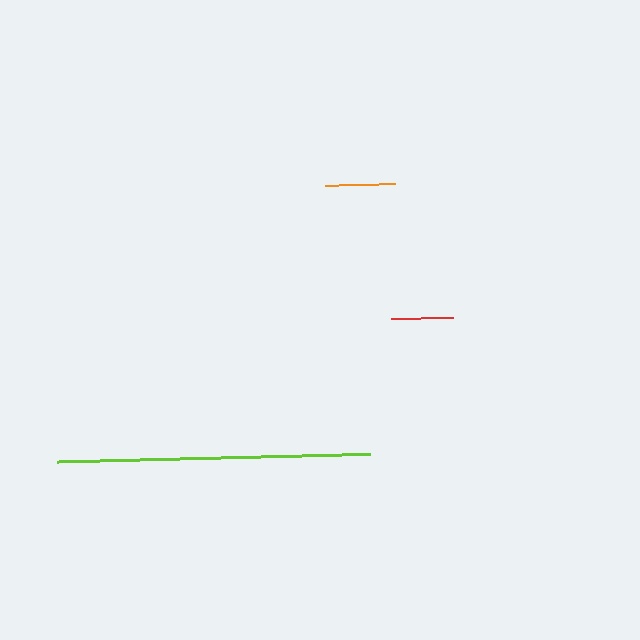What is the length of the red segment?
The red segment is approximately 61 pixels long.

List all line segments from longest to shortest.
From longest to shortest: lime, orange, red.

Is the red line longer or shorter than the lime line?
The lime line is longer than the red line.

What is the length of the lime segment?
The lime segment is approximately 313 pixels long.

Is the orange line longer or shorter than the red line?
The orange line is longer than the red line.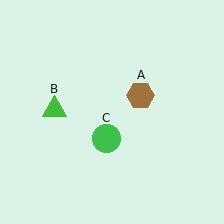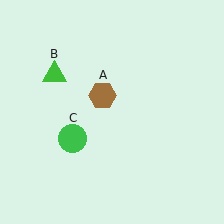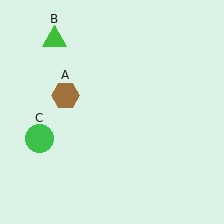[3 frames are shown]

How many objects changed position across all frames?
3 objects changed position: brown hexagon (object A), green triangle (object B), green circle (object C).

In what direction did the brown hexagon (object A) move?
The brown hexagon (object A) moved left.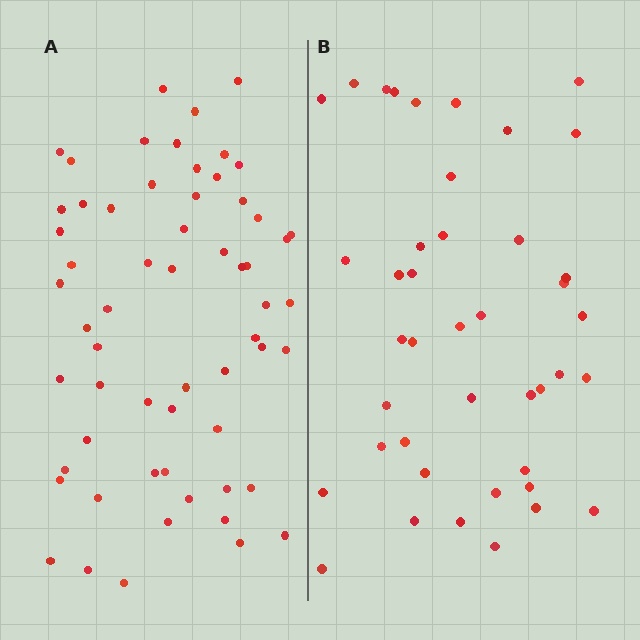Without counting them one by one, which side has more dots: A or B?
Region A (the left region) has more dots.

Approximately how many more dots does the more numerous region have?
Region A has approximately 20 more dots than region B.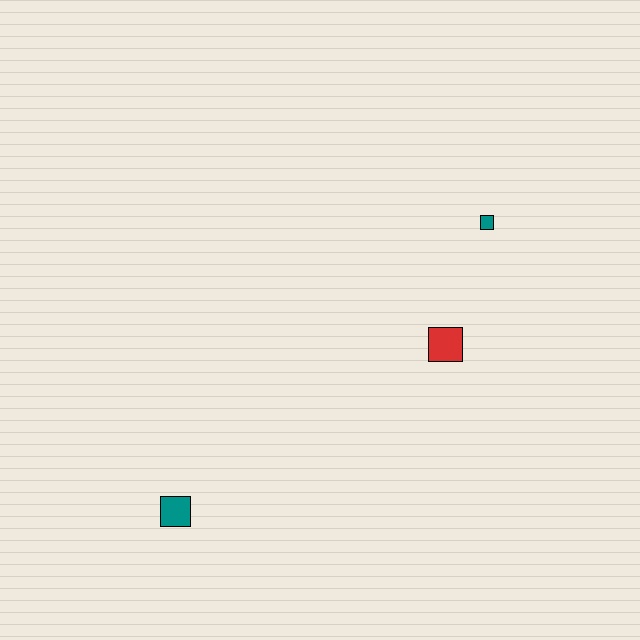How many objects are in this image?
There are 3 objects.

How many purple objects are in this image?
There are no purple objects.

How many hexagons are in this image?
There are no hexagons.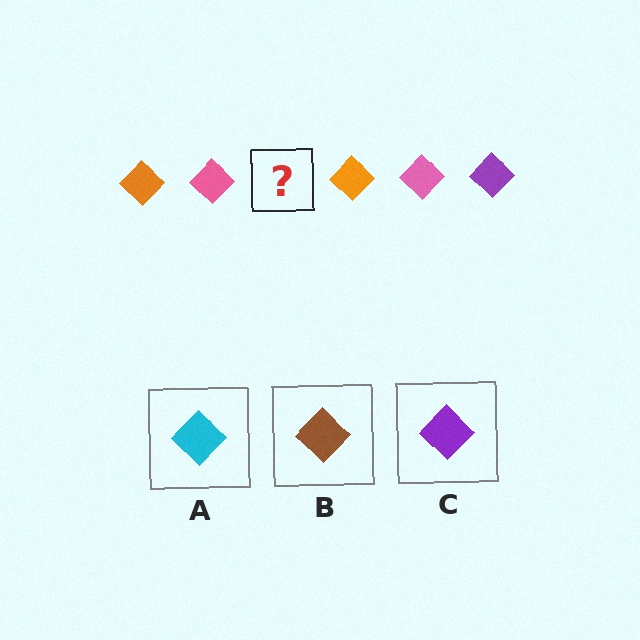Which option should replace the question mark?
Option C.